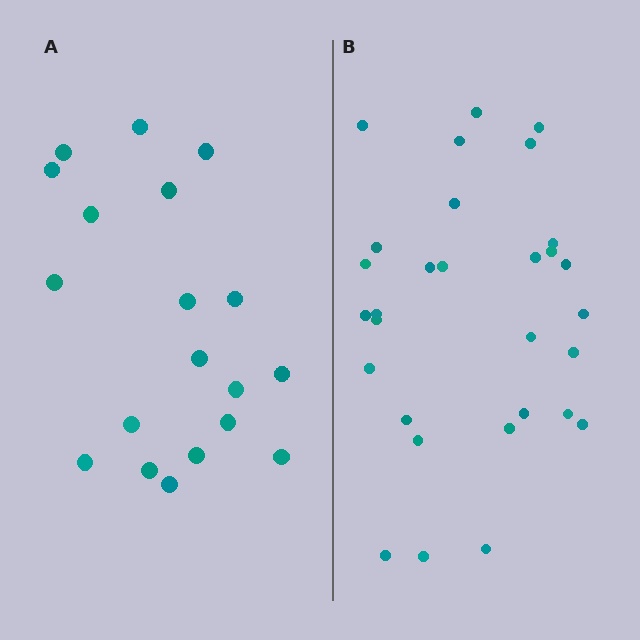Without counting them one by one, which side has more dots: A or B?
Region B (the right region) has more dots.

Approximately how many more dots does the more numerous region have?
Region B has roughly 12 or so more dots than region A.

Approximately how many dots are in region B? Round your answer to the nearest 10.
About 30 dots.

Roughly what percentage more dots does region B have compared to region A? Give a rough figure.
About 60% more.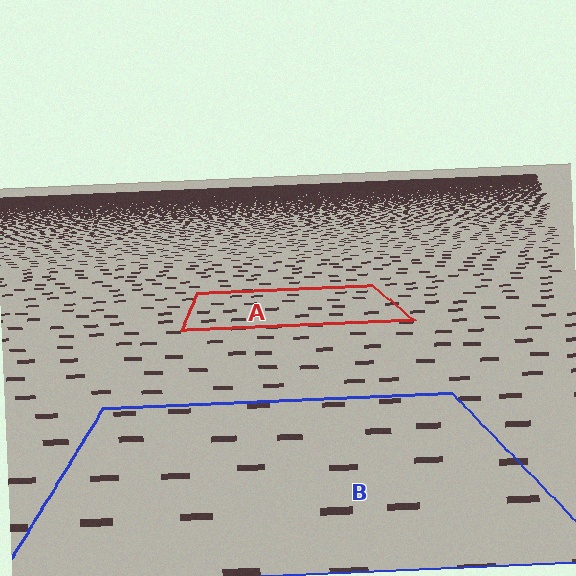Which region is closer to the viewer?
Region B is closer. The texture elements there are larger and more spread out.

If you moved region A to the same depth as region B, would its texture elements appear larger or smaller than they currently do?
They would appear larger. At a closer depth, the same texture elements are projected at a bigger on-screen size.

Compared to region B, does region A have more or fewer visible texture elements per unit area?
Region A has more texture elements per unit area — they are packed more densely because it is farther away.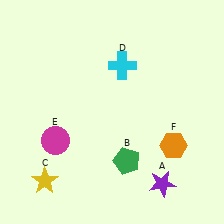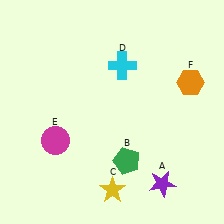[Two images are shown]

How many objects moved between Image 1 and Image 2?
2 objects moved between the two images.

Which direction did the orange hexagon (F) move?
The orange hexagon (F) moved up.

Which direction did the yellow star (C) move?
The yellow star (C) moved right.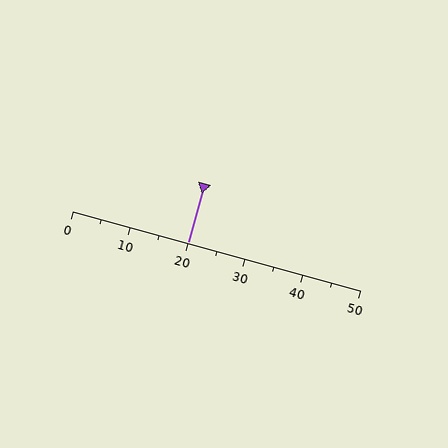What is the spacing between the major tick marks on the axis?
The major ticks are spaced 10 apart.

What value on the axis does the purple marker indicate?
The marker indicates approximately 20.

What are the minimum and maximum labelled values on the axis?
The axis runs from 0 to 50.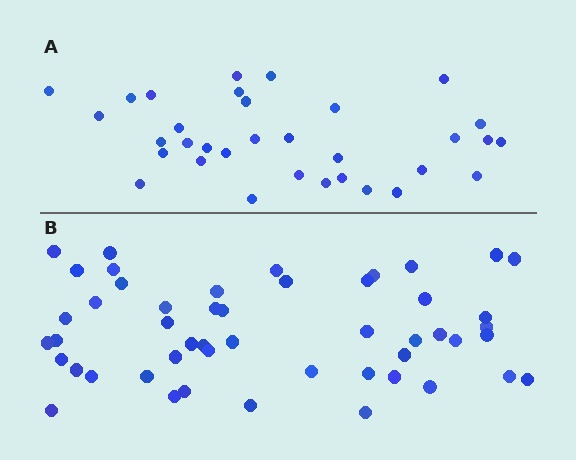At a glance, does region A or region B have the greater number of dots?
Region B (the bottom region) has more dots.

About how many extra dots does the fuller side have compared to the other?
Region B has approximately 15 more dots than region A.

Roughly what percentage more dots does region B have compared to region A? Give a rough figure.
About 50% more.